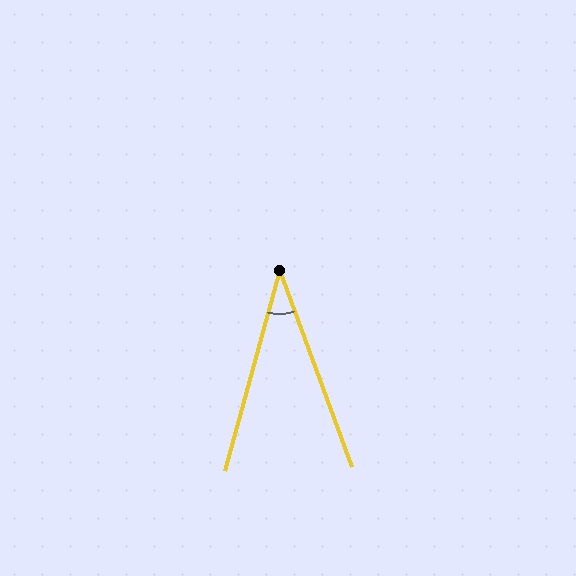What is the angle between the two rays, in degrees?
Approximately 35 degrees.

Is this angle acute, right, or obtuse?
It is acute.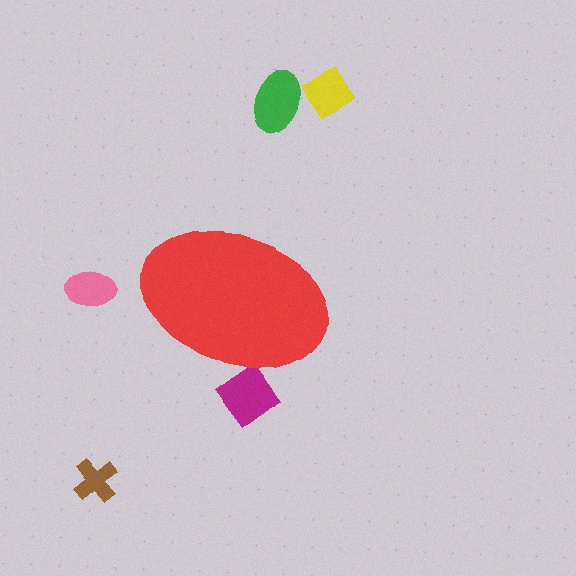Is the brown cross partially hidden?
No, the brown cross is fully visible.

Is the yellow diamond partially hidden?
No, the yellow diamond is fully visible.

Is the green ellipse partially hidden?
No, the green ellipse is fully visible.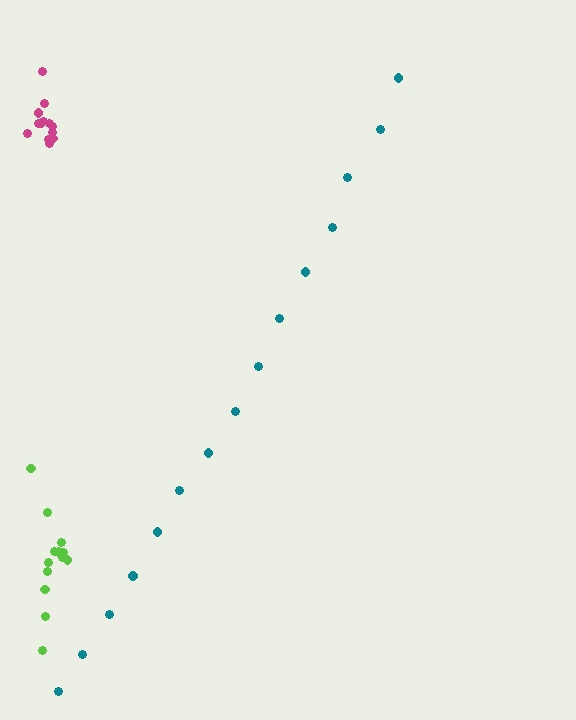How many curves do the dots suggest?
There are 3 distinct paths.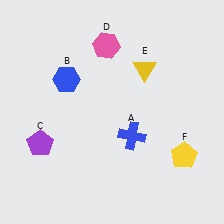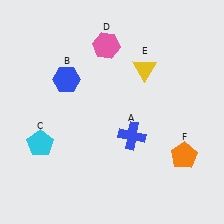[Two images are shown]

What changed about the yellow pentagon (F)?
In Image 1, F is yellow. In Image 2, it changed to orange.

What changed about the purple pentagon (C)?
In Image 1, C is purple. In Image 2, it changed to cyan.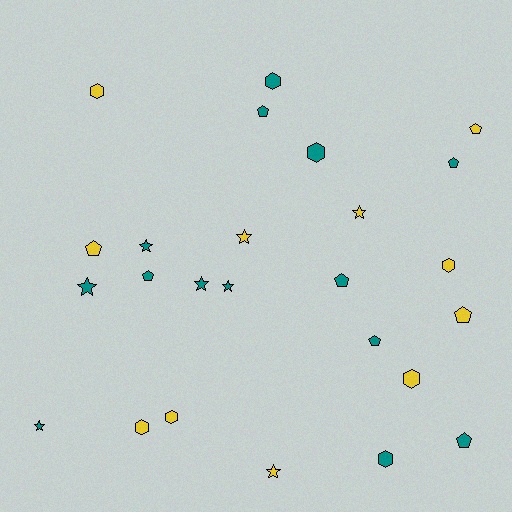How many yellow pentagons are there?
There are 3 yellow pentagons.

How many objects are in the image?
There are 25 objects.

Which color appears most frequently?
Teal, with 14 objects.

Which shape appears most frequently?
Pentagon, with 9 objects.